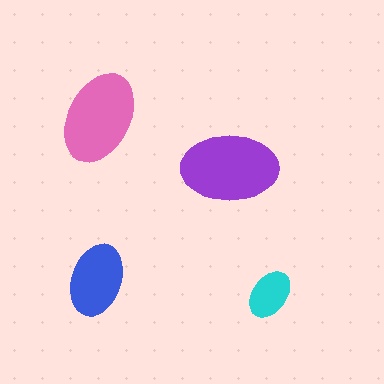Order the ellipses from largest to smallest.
the purple one, the pink one, the blue one, the cyan one.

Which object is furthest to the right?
The cyan ellipse is rightmost.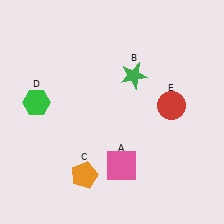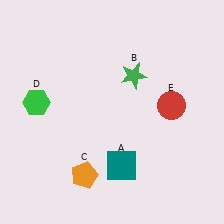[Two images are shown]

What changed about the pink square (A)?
In Image 1, A is pink. In Image 2, it changed to teal.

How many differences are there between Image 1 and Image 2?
There is 1 difference between the two images.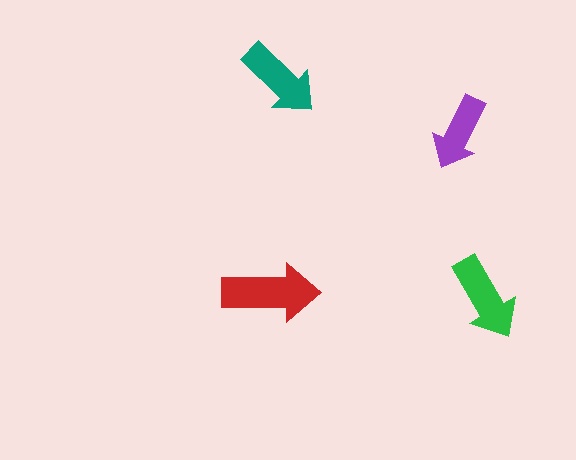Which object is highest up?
The teal arrow is topmost.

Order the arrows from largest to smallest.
the red one, the green one, the teal one, the purple one.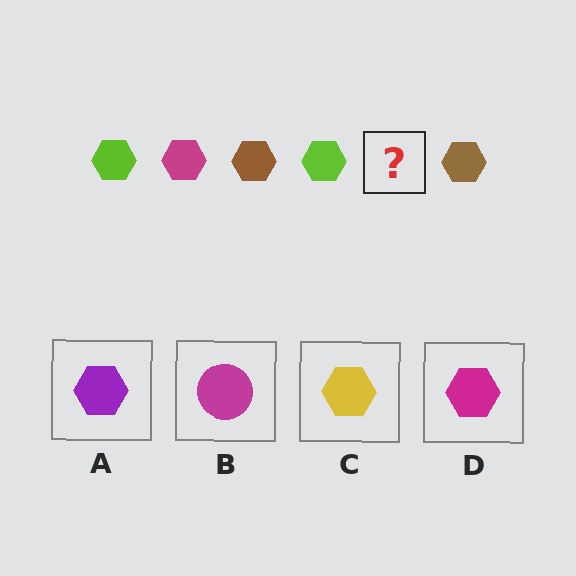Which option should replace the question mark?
Option D.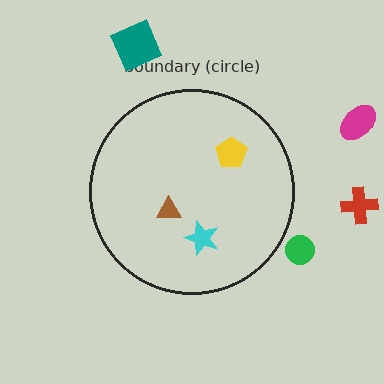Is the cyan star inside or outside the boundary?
Inside.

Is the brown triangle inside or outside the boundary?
Inside.